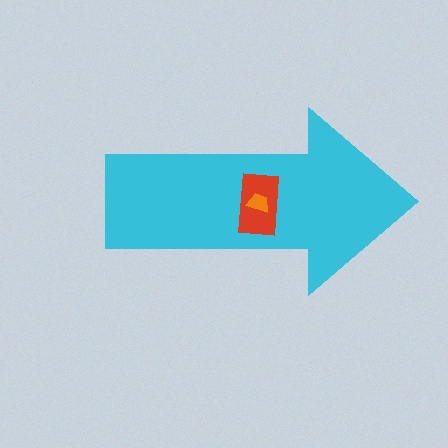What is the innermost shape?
The orange trapezoid.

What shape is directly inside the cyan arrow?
The red rectangle.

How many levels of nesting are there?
3.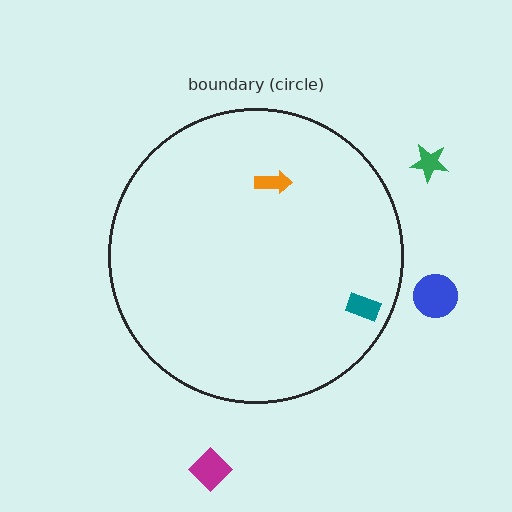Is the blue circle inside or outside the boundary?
Outside.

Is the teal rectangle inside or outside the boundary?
Inside.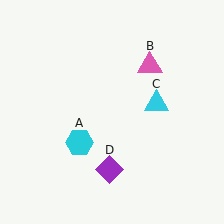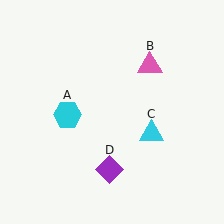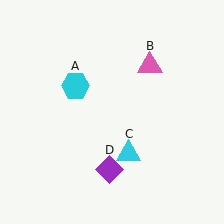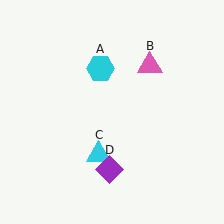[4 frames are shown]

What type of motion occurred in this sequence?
The cyan hexagon (object A), cyan triangle (object C) rotated clockwise around the center of the scene.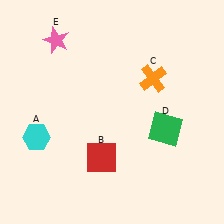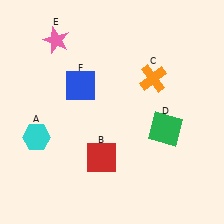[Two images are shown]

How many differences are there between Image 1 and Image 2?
There is 1 difference between the two images.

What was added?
A blue square (F) was added in Image 2.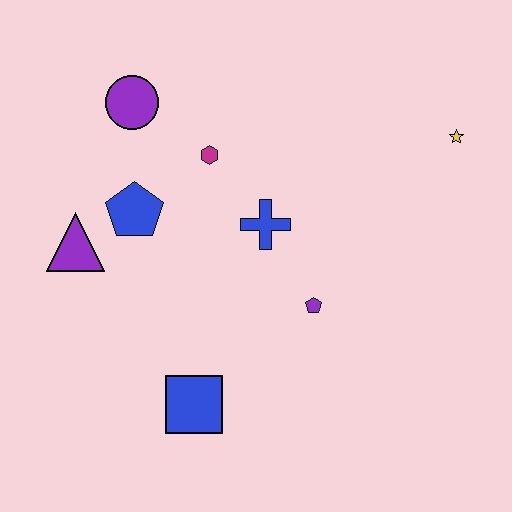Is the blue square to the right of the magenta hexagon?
No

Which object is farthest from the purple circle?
The yellow star is farthest from the purple circle.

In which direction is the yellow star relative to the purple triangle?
The yellow star is to the right of the purple triangle.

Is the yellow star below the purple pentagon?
No